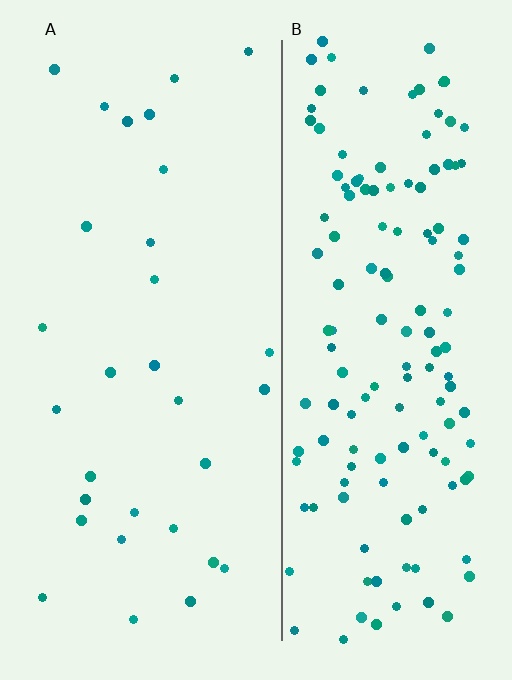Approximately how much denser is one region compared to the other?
Approximately 4.8× — region B over region A.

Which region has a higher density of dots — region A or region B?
B (the right).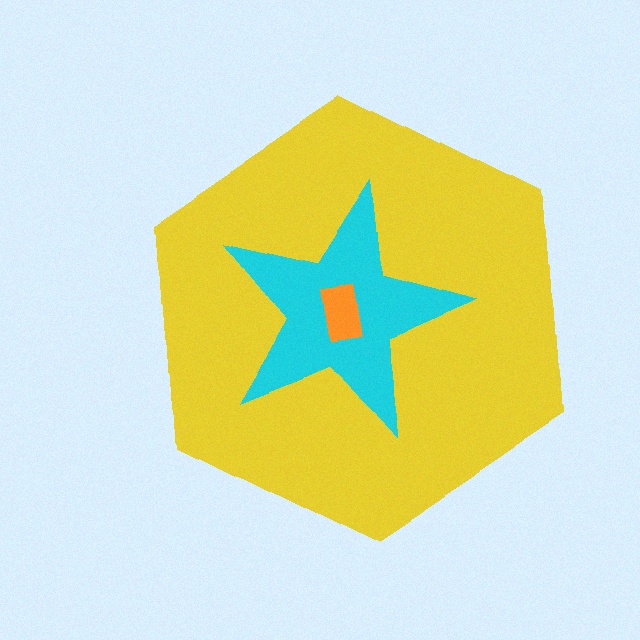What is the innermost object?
The orange rectangle.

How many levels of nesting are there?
3.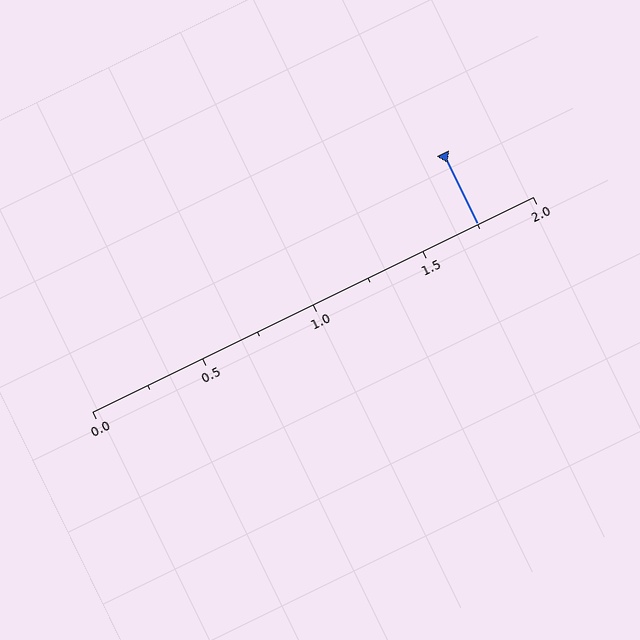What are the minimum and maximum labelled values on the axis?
The axis runs from 0.0 to 2.0.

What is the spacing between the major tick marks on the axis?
The major ticks are spaced 0.5 apart.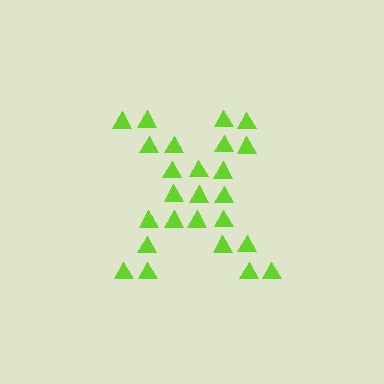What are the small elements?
The small elements are triangles.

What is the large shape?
The large shape is the letter X.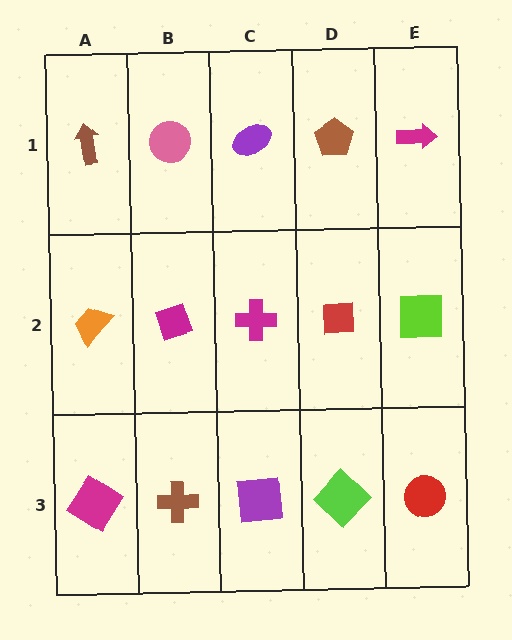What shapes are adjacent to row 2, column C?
A purple ellipse (row 1, column C), a purple square (row 3, column C), a magenta diamond (row 2, column B), a red square (row 2, column D).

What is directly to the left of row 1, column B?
A brown arrow.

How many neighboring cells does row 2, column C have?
4.